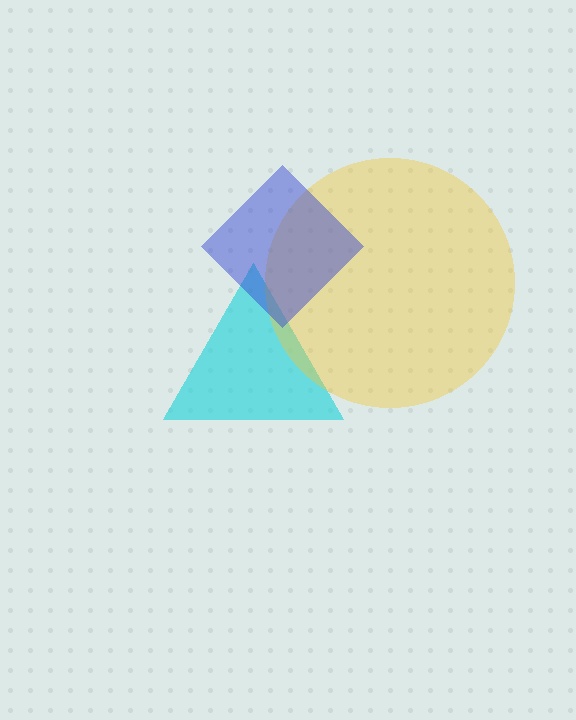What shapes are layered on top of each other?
The layered shapes are: a cyan triangle, a yellow circle, a blue diamond.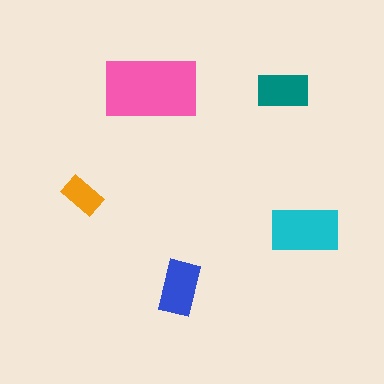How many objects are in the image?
There are 5 objects in the image.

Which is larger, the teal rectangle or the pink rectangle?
The pink one.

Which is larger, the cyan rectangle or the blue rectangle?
The cyan one.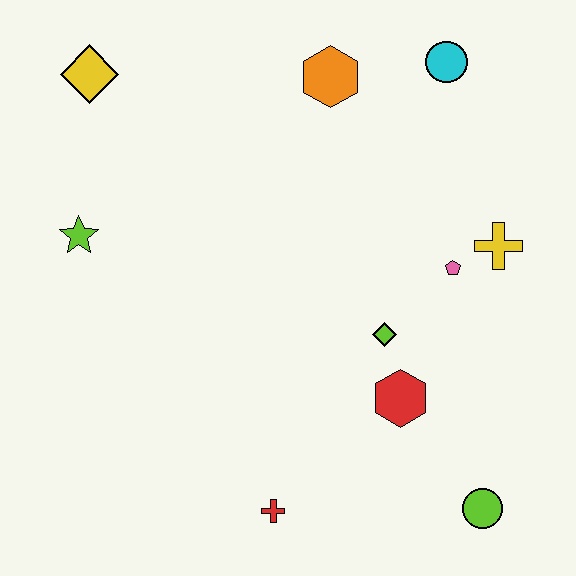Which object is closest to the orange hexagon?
The cyan circle is closest to the orange hexagon.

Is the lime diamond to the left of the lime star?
No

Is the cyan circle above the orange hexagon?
Yes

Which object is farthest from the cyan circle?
The red cross is farthest from the cyan circle.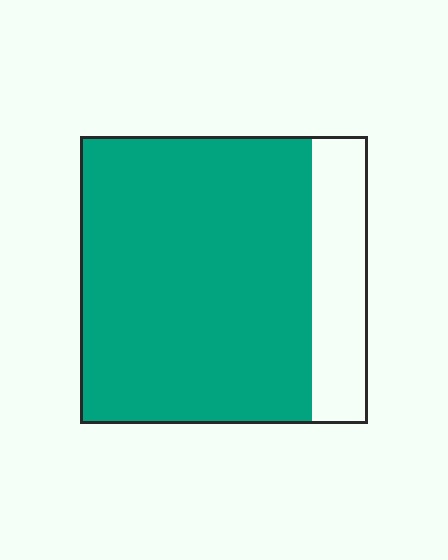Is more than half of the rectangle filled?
Yes.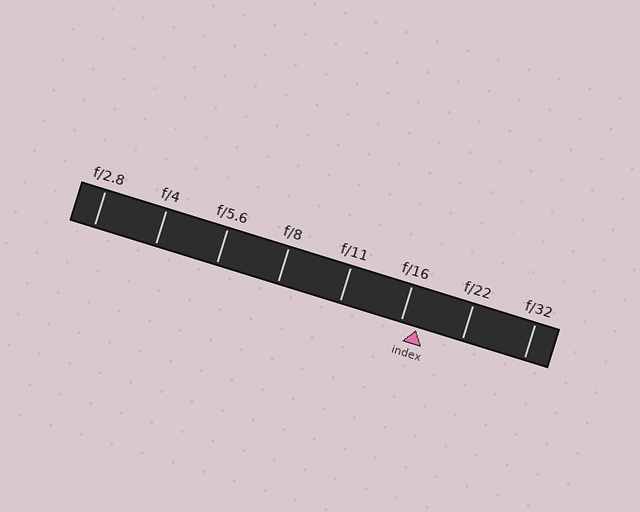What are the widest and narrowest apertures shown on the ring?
The widest aperture shown is f/2.8 and the narrowest is f/32.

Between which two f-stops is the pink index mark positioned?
The index mark is between f/16 and f/22.